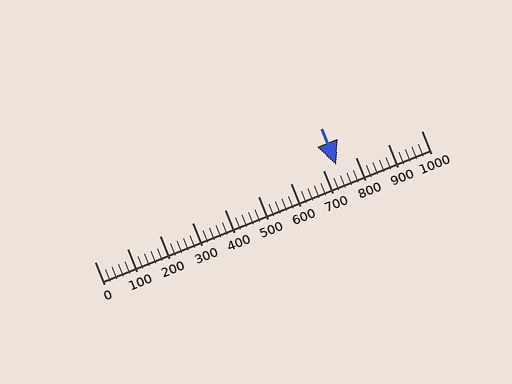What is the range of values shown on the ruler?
The ruler shows values from 0 to 1000.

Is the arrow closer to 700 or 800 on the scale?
The arrow is closer to 700.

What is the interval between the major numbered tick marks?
The major tick marks are spaced 100 units apart.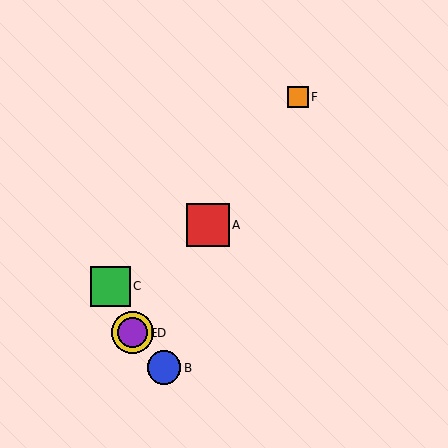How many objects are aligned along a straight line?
4 objects (A, D, E, F) are aligned along a straight line.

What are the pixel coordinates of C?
Object C is at (111, 286).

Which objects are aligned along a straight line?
Objects A, D, E, F are aligned along a straight line.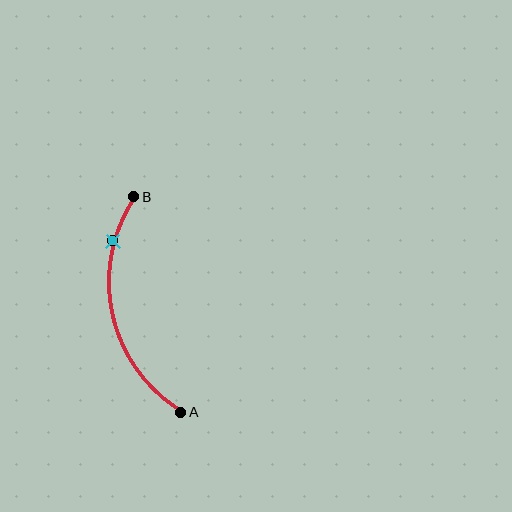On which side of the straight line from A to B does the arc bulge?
The arc bulges to the left of the straight line connecting A and B.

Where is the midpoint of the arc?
The arc midpoint is the point on the curve farthest from the straight line joining A and B. It sits to the left of that line.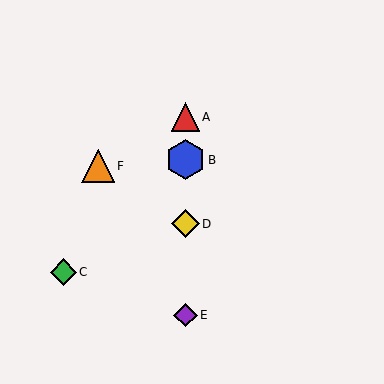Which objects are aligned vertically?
Objects A, B, D, E are aligned vertically.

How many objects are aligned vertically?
4 objects (A, B, D, E) are aligned vertically.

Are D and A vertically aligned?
Yes, both are at x≈185.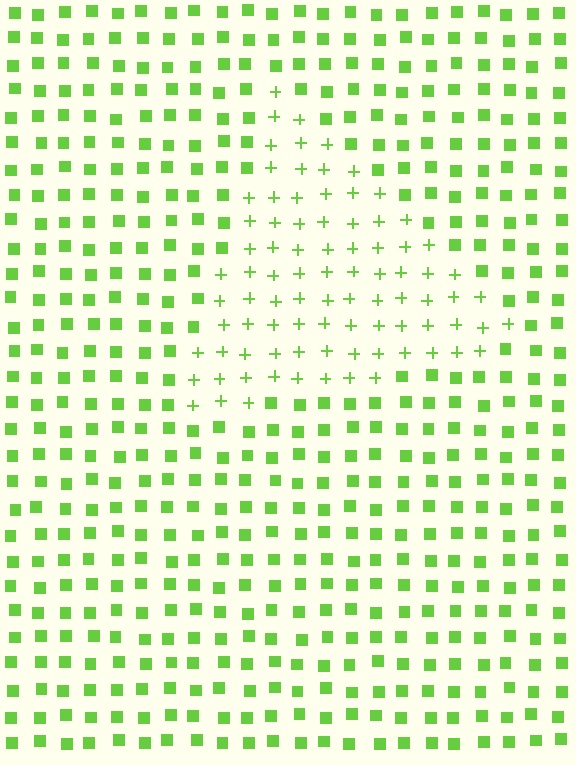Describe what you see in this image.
The image is filled with small lime elements arranged in a uniform grid. A triangle-shaped region contains plus signs, while the surrounding area contains squares. The boundary is defined purely by the change in element shape.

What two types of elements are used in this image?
The image uses plus signs inside the triangle region and squares outside it.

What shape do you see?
I see a triangle.